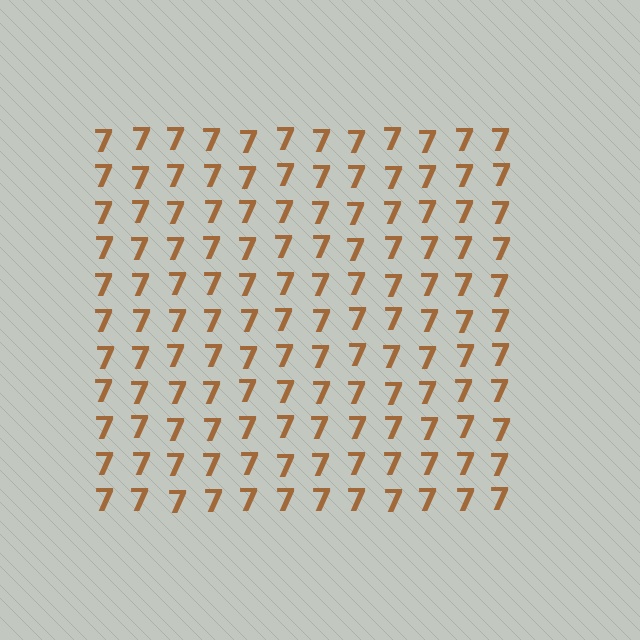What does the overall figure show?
The overall figure shows a square.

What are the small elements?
The small elements are digit 7's.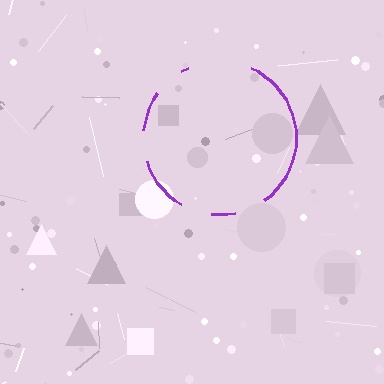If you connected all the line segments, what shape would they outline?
They would outline a circle.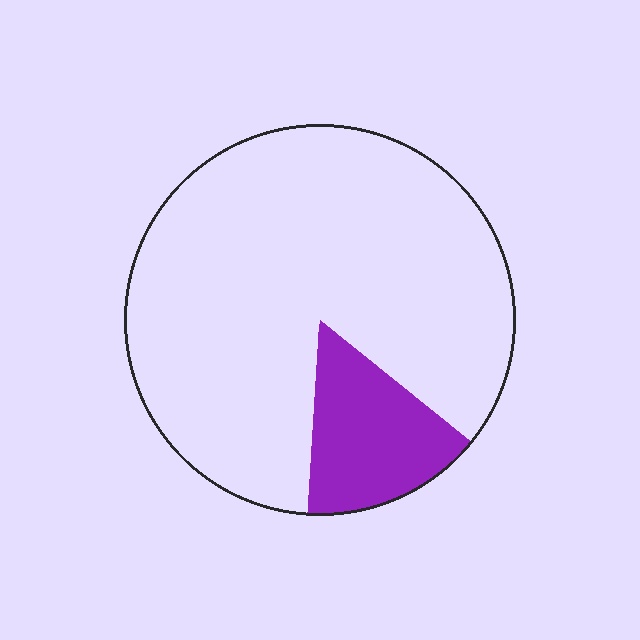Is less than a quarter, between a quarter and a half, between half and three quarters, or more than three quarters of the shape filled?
Less than a quarter.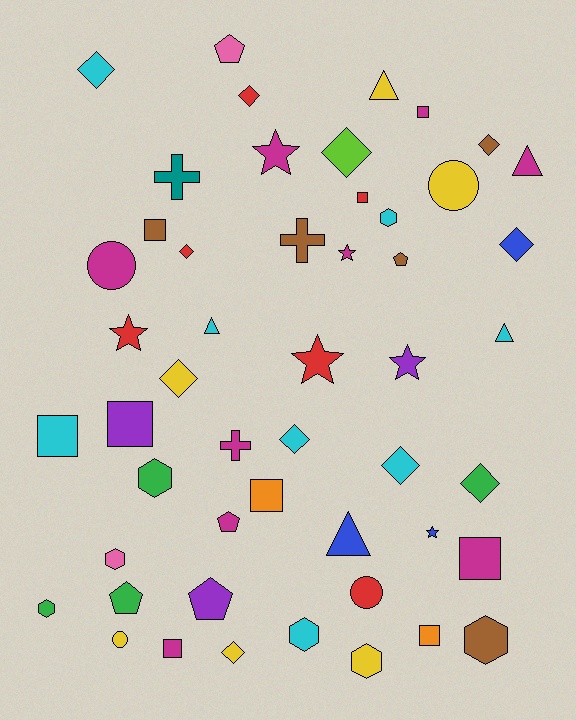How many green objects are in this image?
There are 4 green objects.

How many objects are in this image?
There are 50 objects.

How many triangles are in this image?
There are 5 triangles.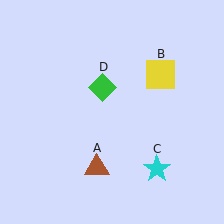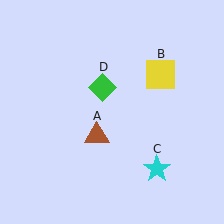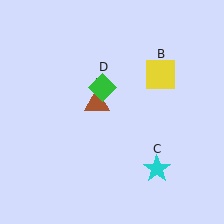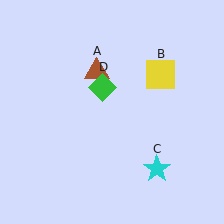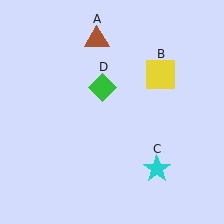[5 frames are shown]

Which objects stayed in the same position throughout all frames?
Yellow square (object B) and cyan star (object C) and green diamond (object D) remained stationary.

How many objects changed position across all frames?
1 object changed position: brown triangle (object A).